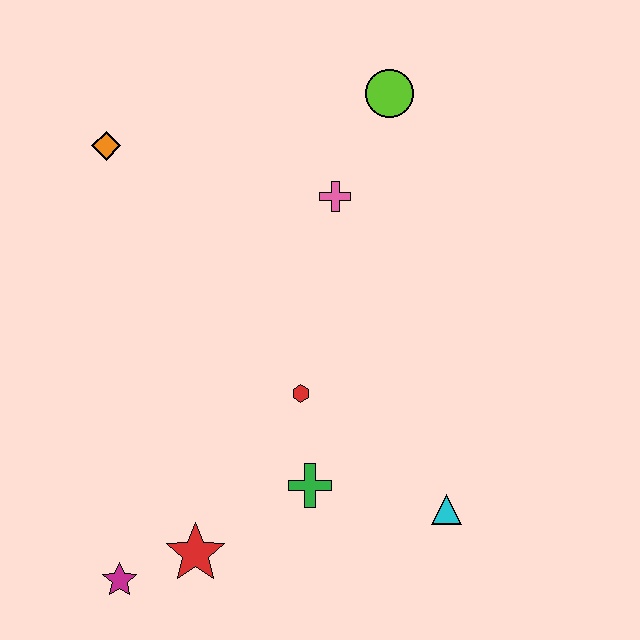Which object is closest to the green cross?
The red hexagon is closest to the green cross.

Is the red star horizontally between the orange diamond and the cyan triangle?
Yes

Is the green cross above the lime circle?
No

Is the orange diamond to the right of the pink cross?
No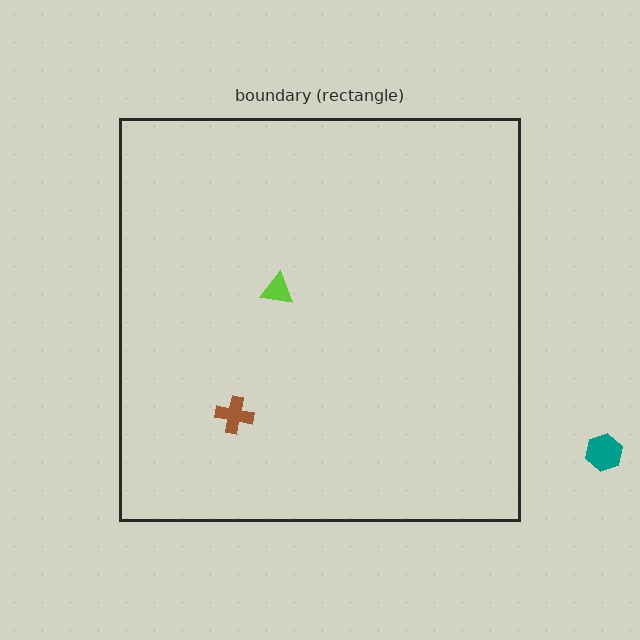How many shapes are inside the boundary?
2 inside, 1 outside.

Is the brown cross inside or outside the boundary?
Inside.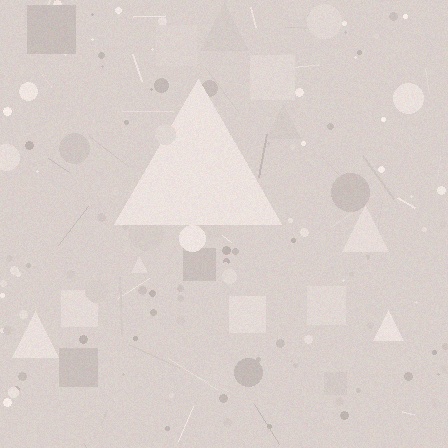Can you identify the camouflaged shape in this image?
The camouflaged shape is a triangle.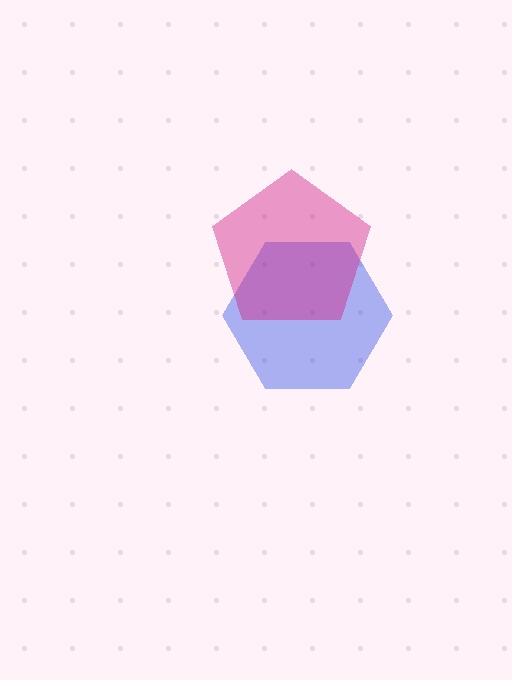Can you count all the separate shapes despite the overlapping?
Yes, there are 2 separate shapes.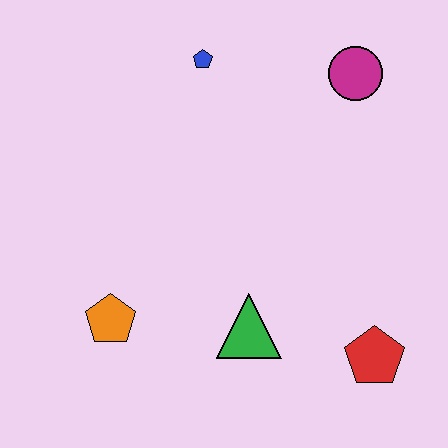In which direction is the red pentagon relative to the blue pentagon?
The red pentagon is below the blue pentagon.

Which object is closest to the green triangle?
The red pentagon is closest to the green triangle.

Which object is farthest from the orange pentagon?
The magenta circle is farthest from the orange pentagon.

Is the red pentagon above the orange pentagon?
No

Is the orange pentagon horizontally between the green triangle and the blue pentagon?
No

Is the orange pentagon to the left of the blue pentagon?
Yes